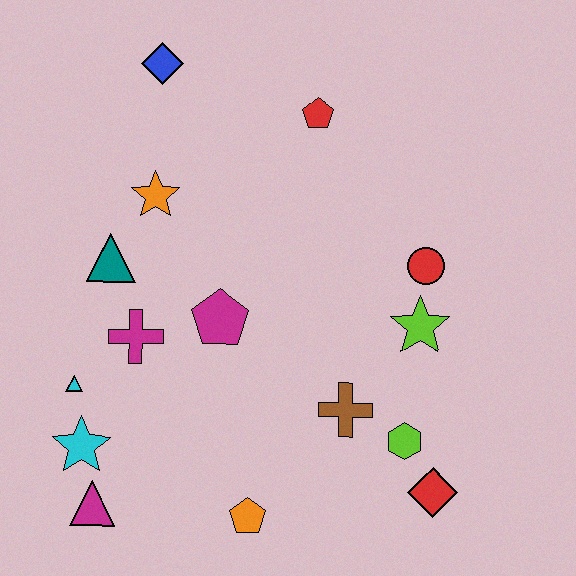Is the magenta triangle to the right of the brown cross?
No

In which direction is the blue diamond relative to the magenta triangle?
The blue diamond is above the magenta triangle.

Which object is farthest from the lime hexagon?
The blue diamond is farthest from the lime hexagon.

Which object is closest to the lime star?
The red circle is closest to the lime star.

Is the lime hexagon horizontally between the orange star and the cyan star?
No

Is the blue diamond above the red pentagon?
Yes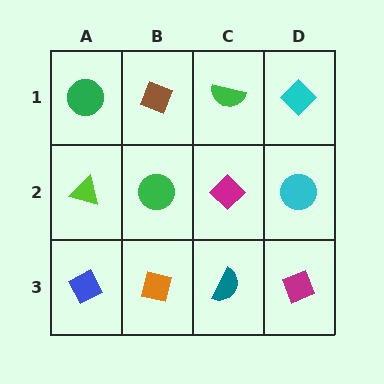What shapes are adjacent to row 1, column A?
A lime triangle (row 2, column A), a brown diamond (row 1, column B).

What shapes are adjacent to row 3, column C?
A magenta diamond (row 2, column C), an orange square (row 3, column B), a magenta diamond (row 3, column D).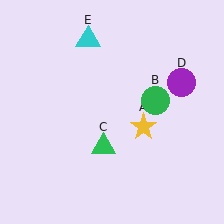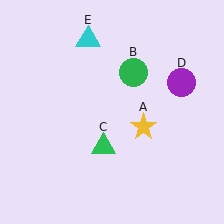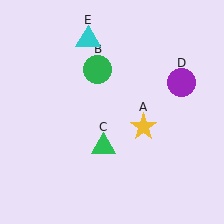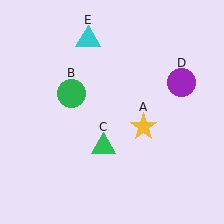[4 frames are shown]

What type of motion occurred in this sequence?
The green circle (object B) rotated counterclockwise around the center of the scene.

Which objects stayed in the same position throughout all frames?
Yellow star (object A) and green triangle (object C) and purple circle (object D) and cyan triangle (object E) remained stationary.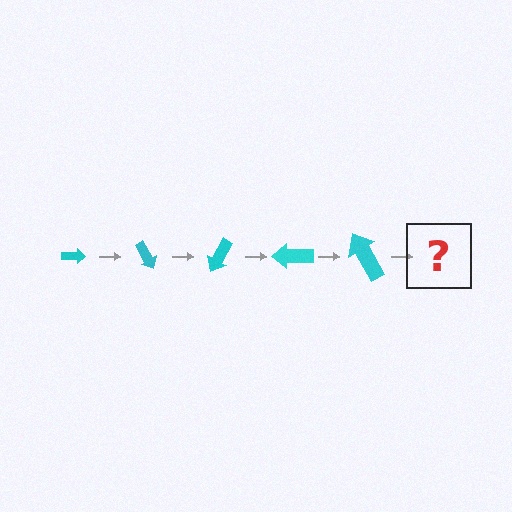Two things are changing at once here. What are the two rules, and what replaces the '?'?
The two rules are that the arrow grows larger each step and it rotates 60 degrees each step. The '?' should be an arrow, larger than the previous one and rotated 300 degrees from the start.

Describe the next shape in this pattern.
It should be an arrow, larger than the previous one and rotated 300 degrees from the start.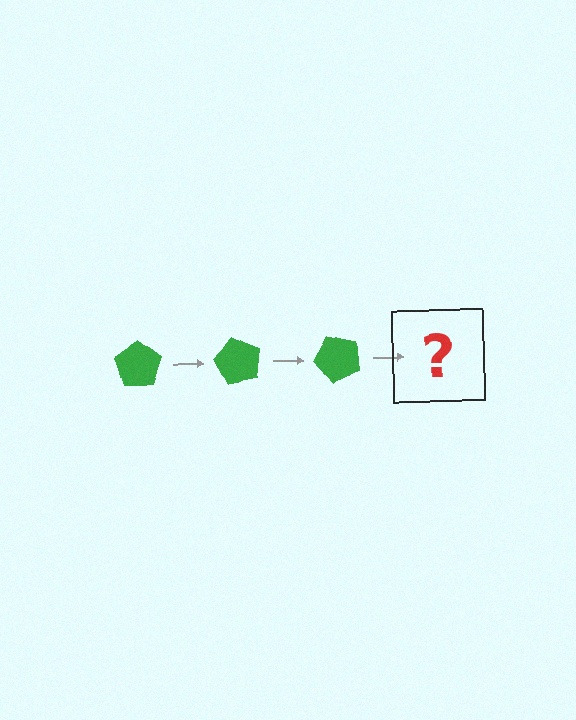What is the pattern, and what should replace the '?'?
The pattern is that the pentagon rotates 60 degrees each step. The '?' should be a green pentagon rotated 180 degrees.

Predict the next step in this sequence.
The next step is a green pentagon rotated 180 degrees.